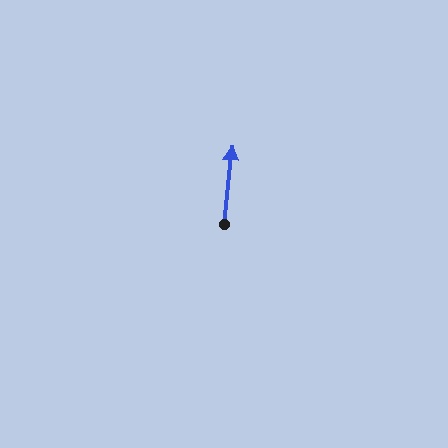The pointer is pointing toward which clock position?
Roughly 12 o'clock.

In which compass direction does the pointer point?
North.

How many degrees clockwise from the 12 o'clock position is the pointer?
Approximately 6 degrees.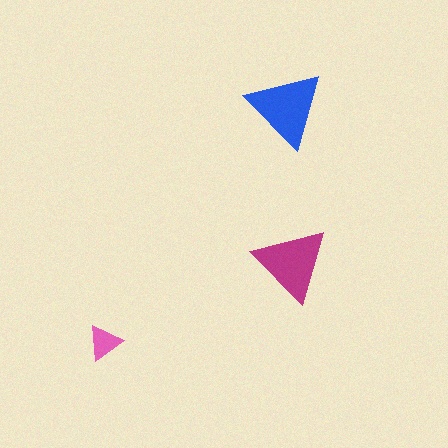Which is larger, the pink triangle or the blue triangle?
The blue one.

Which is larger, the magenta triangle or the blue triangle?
The blue one.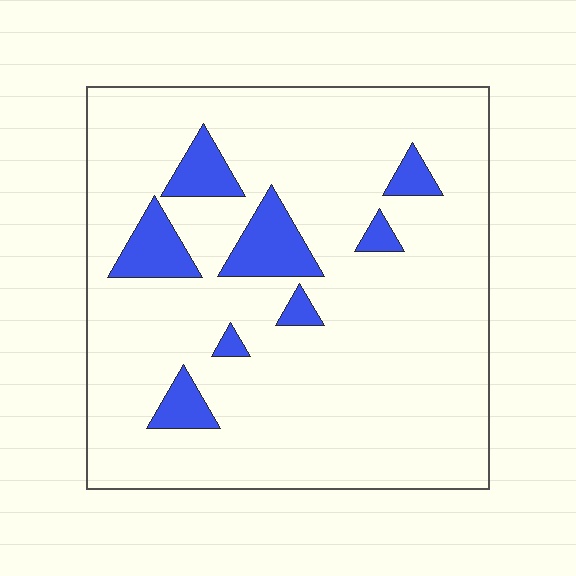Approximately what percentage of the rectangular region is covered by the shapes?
Approximately 10%.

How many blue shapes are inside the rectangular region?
8.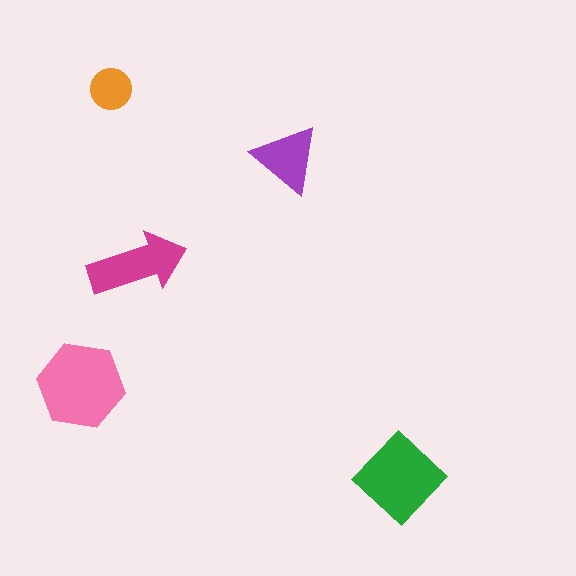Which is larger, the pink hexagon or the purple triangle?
The pink hexagon.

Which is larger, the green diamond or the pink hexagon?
The pink hexagon.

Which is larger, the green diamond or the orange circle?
The green diamond.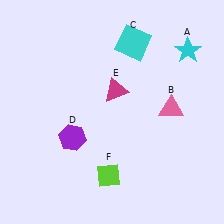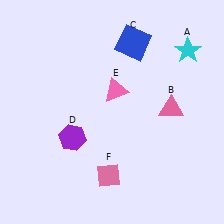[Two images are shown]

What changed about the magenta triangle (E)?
In Image 1, E is magenta. In Image 2, it changed to pink.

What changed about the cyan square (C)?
In Image 1, C is cyan. In Image 2, it changed to blue.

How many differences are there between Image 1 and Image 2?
There are 3 differences between the two images.